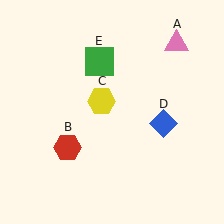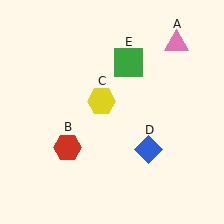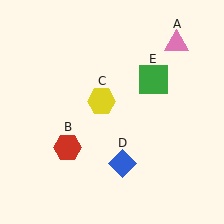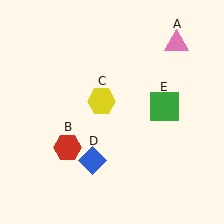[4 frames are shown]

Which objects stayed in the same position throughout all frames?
Pink triangle (object A) and red hexagon (object B) and yellow hexagon (object C) remained stationary.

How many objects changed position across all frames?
2 objects changed position: blue diamond (object D), green square (object E).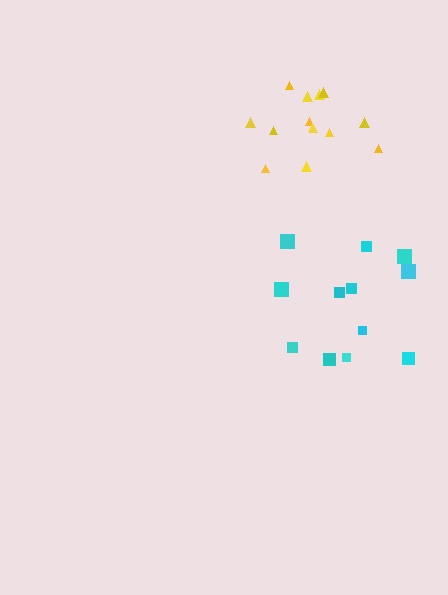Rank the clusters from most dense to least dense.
yellow, cyan.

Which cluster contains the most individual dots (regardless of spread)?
Yellow (14).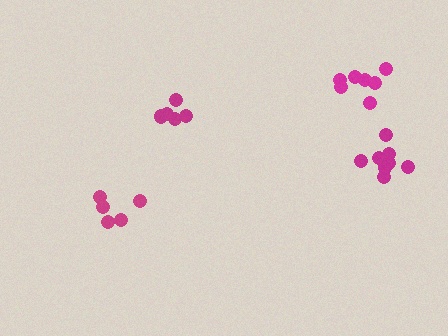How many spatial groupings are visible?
There are 4 spatial groupings.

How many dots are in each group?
Group 1: 10 dots, Group 2: 7 dots, Group 3: 5 dots, Group 4: 5 dots (27 total).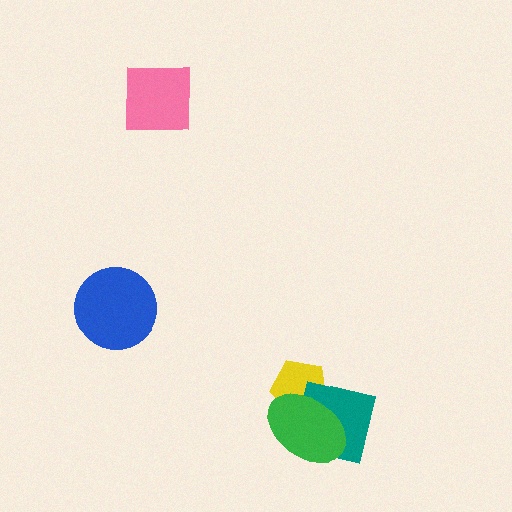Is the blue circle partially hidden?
No, no other shape covers it.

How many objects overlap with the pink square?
0 objects overlap with the pink square.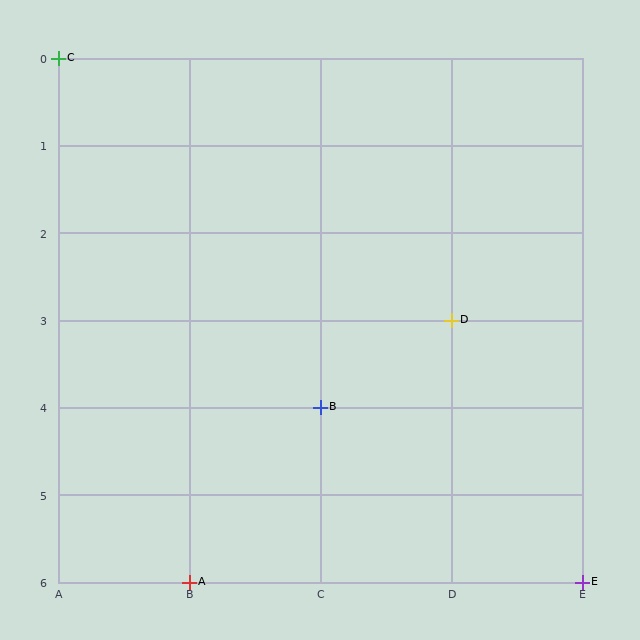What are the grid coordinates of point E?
Point E is at grid coordinates (E, 6).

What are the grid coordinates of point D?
Point D is at grid coordinates (D, 3).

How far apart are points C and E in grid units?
Points C and E are 4 columns and 6 rows apart (about 7.2 grid units diagonally).